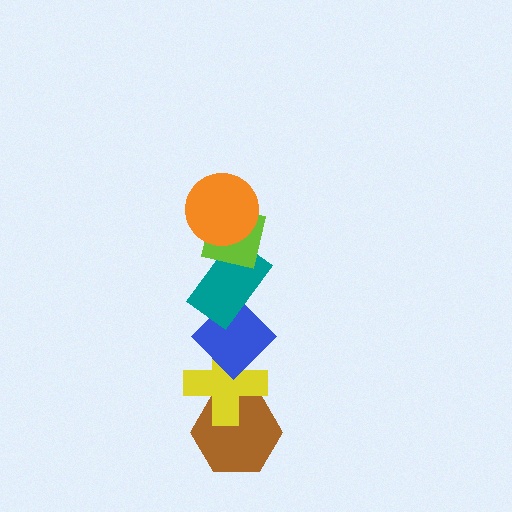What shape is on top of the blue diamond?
The teal rectangle is on top of the blue diamond.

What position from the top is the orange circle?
The orange circle is 1st from the top.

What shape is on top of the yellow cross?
The blue diamond is on top of the yellow cross.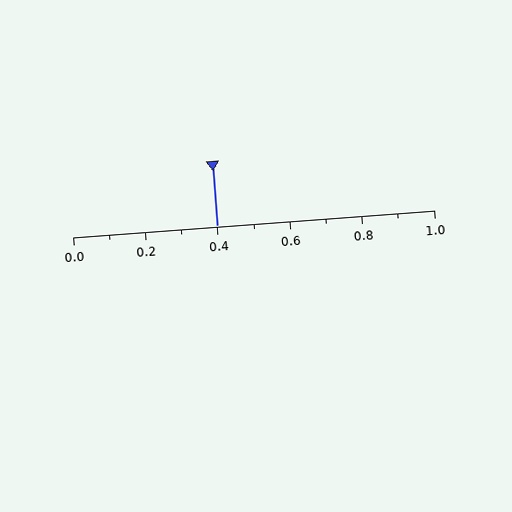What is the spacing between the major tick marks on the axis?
The major ticks are spaced 0.2 apart.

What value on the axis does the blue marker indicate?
The marker indicates approximately 0.4.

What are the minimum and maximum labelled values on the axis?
The axis runs from 0.0 to 1.0.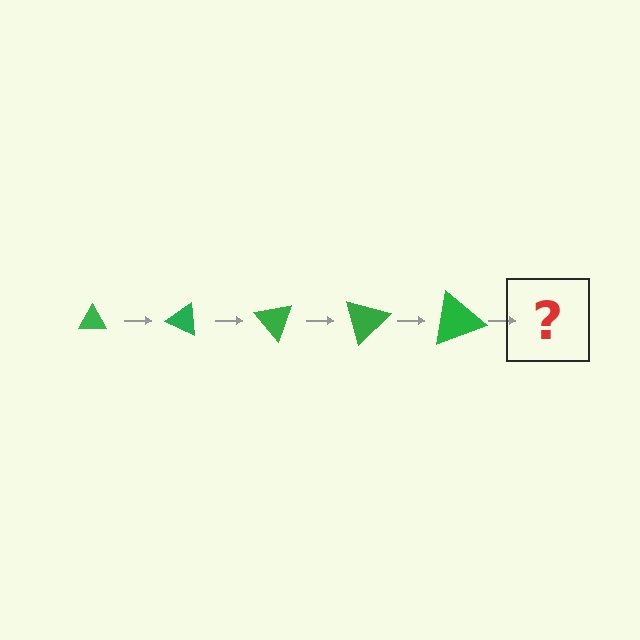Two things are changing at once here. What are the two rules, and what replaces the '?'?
The two rules are that the triangle grows larger each step and it rotates 25 degrees each step. The '?' should be a triangle, larger than the previous one and rotated 125 degrees from the start.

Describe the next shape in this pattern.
It should be a triangle, larger than the previous one and rotated 125 degrees from the start.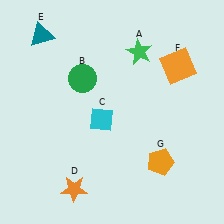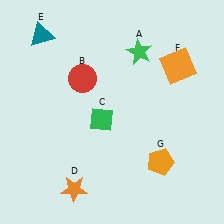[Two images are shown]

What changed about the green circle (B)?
In Image 1, B is green. In Image 2, it changed to red.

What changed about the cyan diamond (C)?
In Image 1, C is cyan. In Image 2, it changed to green.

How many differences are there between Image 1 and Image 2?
There are 2 differences between the two images.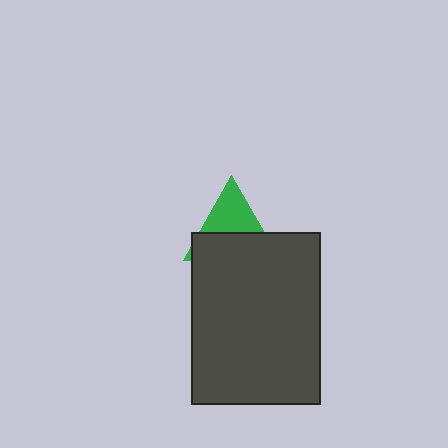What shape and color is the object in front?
The object in front is a dark gray rectangle.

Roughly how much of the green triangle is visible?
A small part of it is visible (roughly 45%).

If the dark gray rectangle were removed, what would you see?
You would see the complete green triangle.